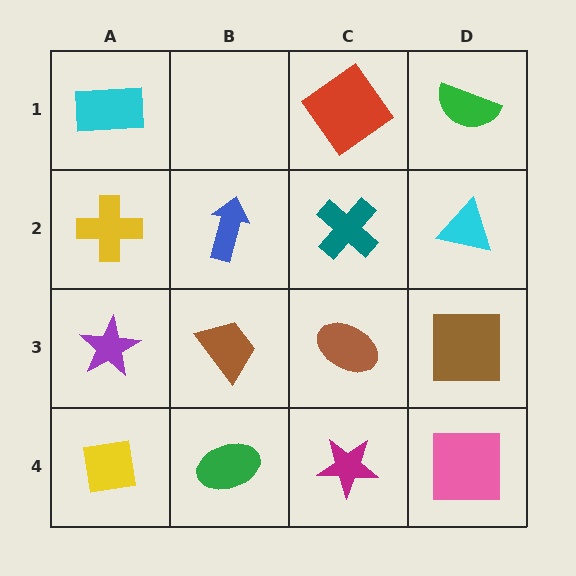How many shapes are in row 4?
4 shapes.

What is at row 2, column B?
A blue arrow.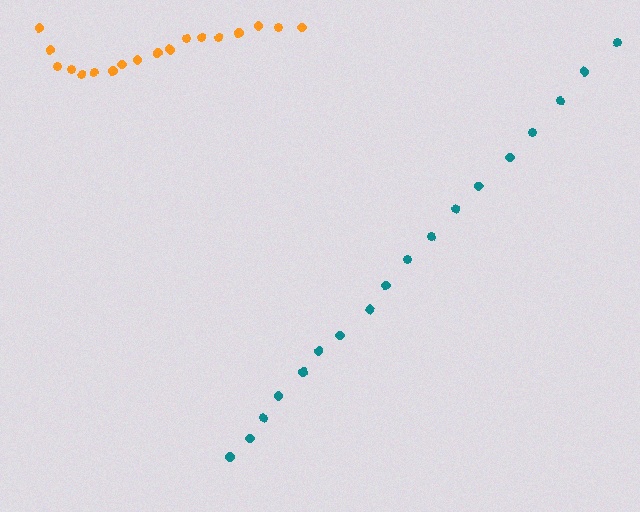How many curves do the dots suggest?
There are 2 distinct paths.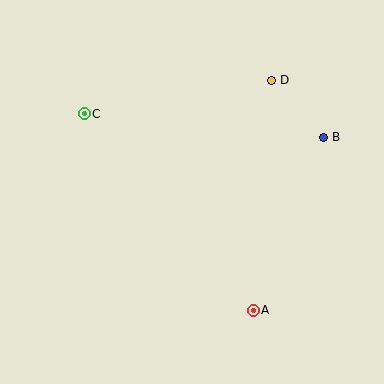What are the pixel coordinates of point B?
Point B is at (324, 137).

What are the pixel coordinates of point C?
Point C is at (84, 114).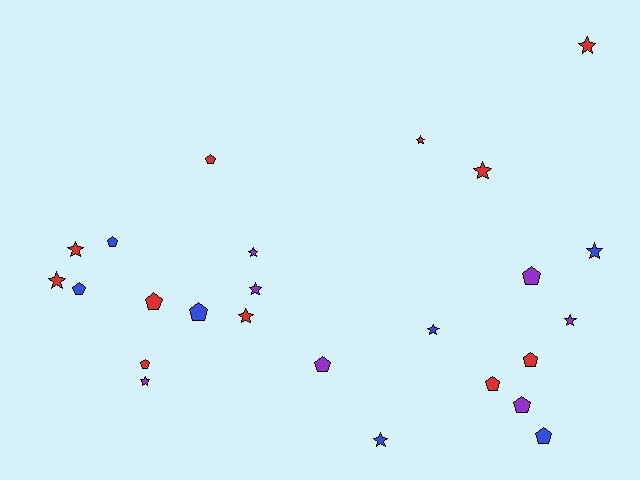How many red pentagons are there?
There are 5 red pentagons.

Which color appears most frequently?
Red, with 11 objects.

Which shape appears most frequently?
Star, with 13 objects.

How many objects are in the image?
There are 25 objects.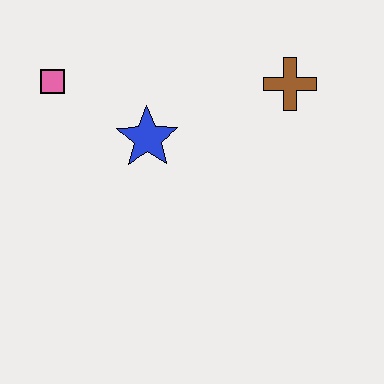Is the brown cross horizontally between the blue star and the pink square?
No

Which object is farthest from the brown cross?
The pink square is farthest from the brown cross.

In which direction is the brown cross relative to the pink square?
The brown cross is to the right of the pink square.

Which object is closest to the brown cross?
The blue star is closest to the brown cross.